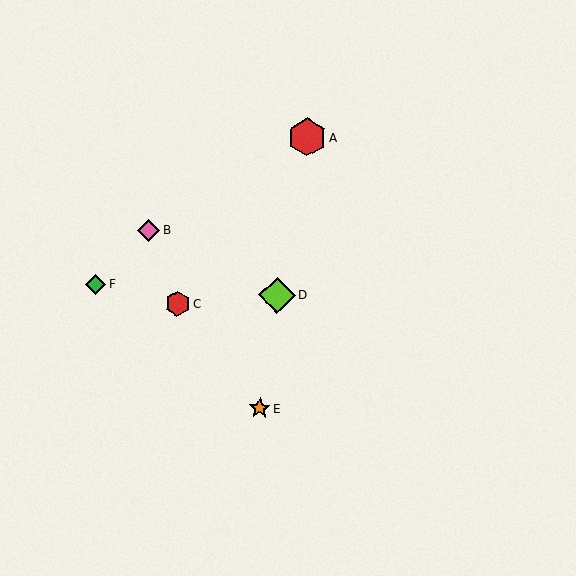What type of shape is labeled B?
Shape B is a pink diamond.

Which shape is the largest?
The red hexagon (labeled A) is the largest.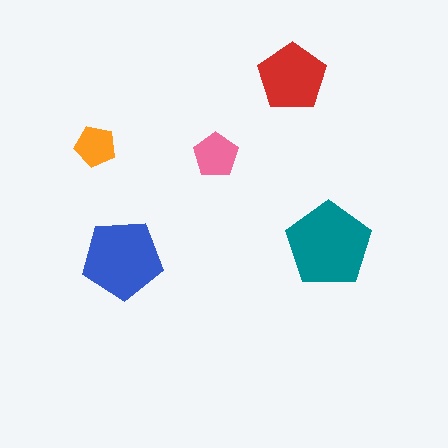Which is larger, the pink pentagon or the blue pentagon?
The blue one.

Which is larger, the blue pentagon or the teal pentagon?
The teal one.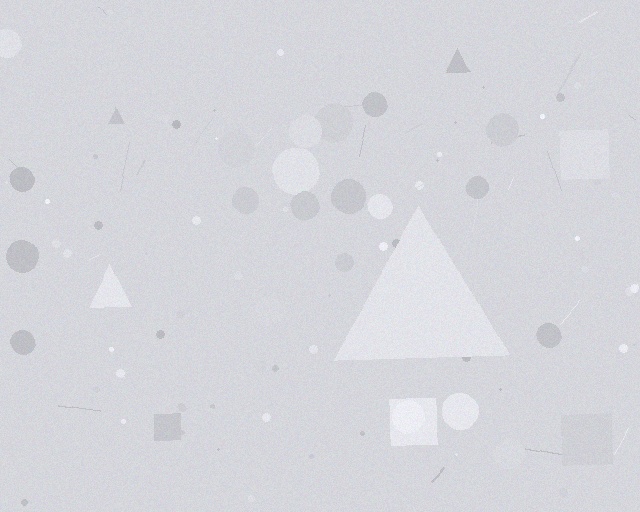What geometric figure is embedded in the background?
A triangle is embedded in the background.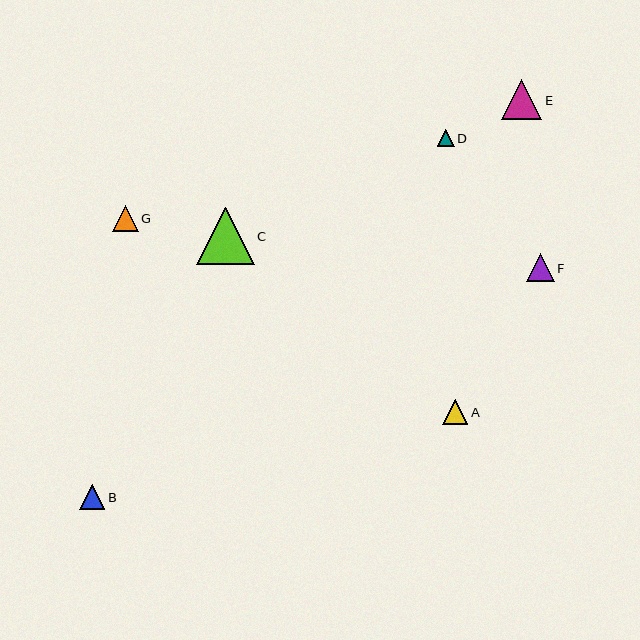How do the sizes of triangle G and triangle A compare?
Triangle G and triangle A are approximately the same size.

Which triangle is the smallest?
Triangle D is the smallest with a size of approximately 16 pixels.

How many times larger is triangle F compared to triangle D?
Triangle F is approximately 1.7 times the size of triangle D.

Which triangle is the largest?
Triangle C is the largest with a size of approximately 58 pixels.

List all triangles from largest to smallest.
From largest to smallest: C, E, F, G, B, A, D.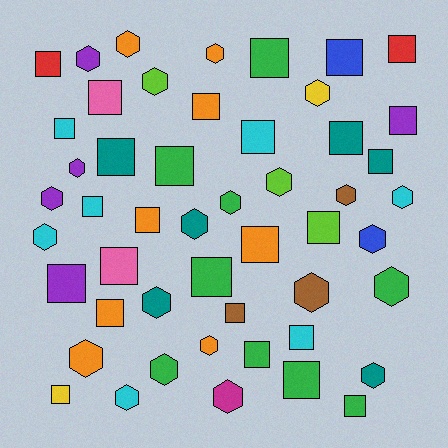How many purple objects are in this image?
There are 5 purple objects.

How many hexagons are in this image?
There are 23 hexagons.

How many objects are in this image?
There are 50 objects.